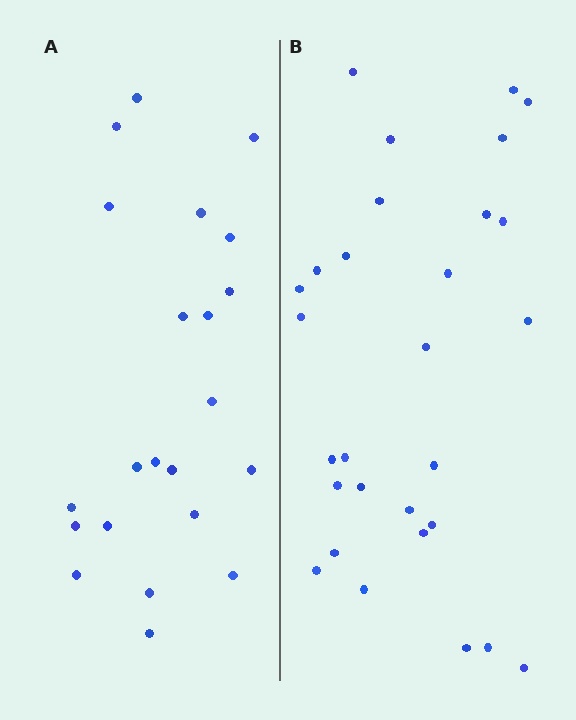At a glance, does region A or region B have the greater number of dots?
Region B (the right region) has more dots.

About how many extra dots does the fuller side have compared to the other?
Region B has roughly 8 or so more dots than region A.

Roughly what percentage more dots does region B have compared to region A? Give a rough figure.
About 30% more.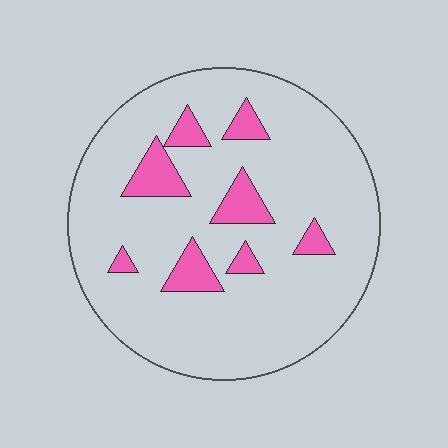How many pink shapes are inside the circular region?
8.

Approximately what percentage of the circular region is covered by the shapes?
Approximately 15%.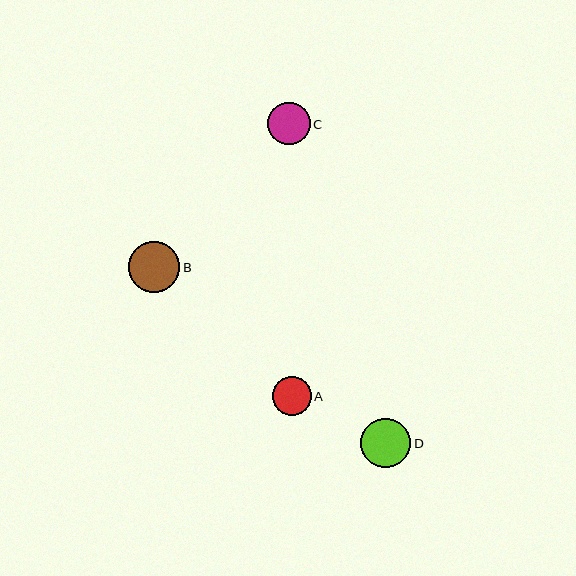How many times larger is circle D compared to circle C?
Circle D is approximately 1.2 times the size of circle C.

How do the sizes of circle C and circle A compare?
Circle C and circle A are approximately the same size.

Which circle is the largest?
Circle B is the largest with a size of approximately 51 pixels.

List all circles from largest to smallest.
From largest to smallest: B, D, C, A.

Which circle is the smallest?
Circle A is the smallest with a size of approximately 39 pixels.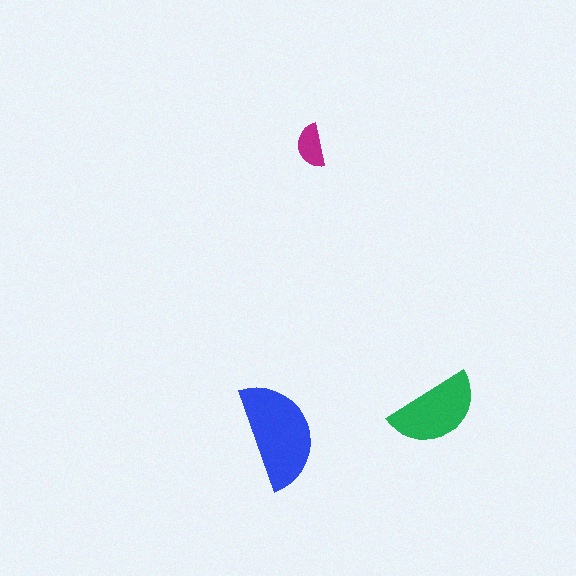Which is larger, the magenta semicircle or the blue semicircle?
The blue one.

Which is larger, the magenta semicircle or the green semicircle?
The green one.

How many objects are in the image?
There are 3 objects in the image.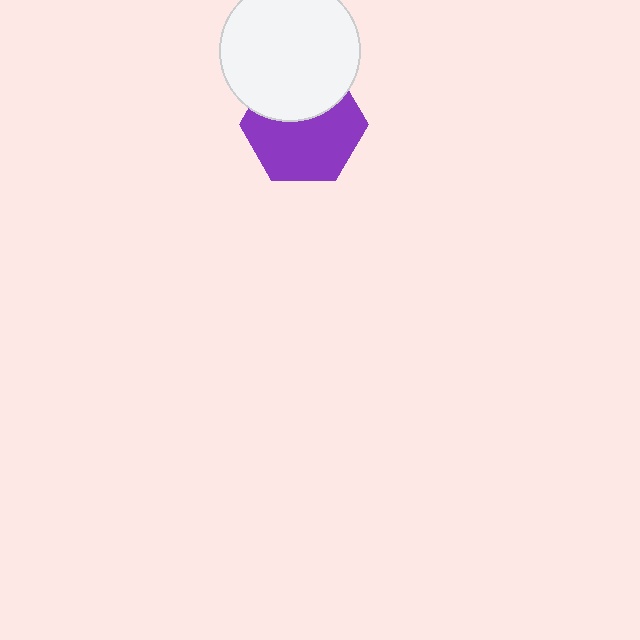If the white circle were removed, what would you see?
You would see the complete purple hexagon.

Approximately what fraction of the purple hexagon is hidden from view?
Roughly 37% of the purple hexagon is hidden behind the white circle.